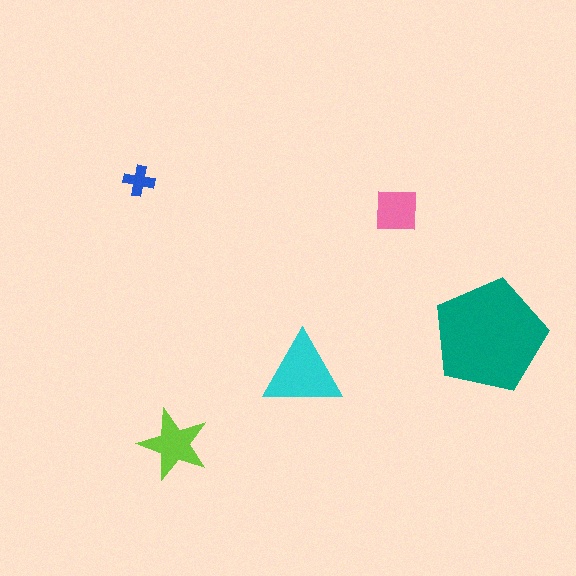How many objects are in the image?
There are 5 objects in the image.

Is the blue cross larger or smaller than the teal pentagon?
Smaller.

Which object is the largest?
The teal pentagon.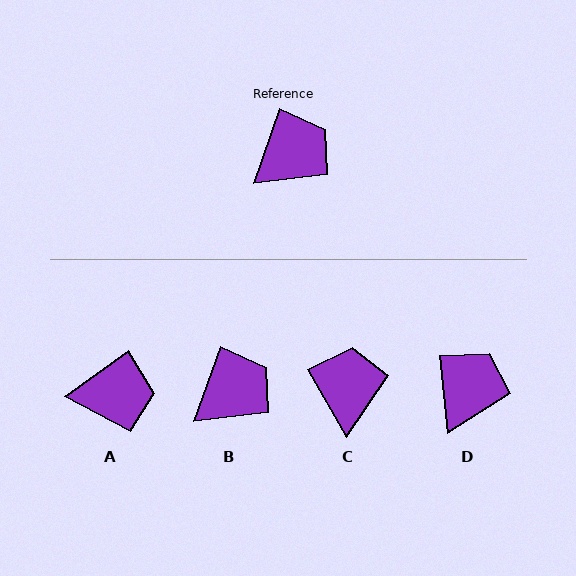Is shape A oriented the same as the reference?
No, it is off by about 35 degrees.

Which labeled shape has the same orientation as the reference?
B.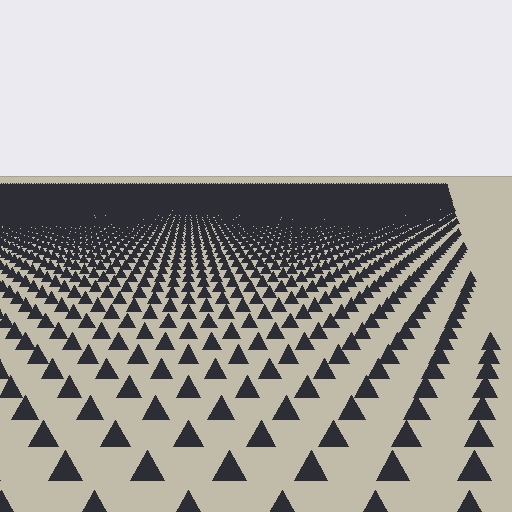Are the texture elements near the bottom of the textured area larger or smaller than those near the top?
Larger. Near the bottom, elements are closer to the viewer and appear at a bigger on-screen size.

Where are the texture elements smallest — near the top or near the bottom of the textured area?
Near the top.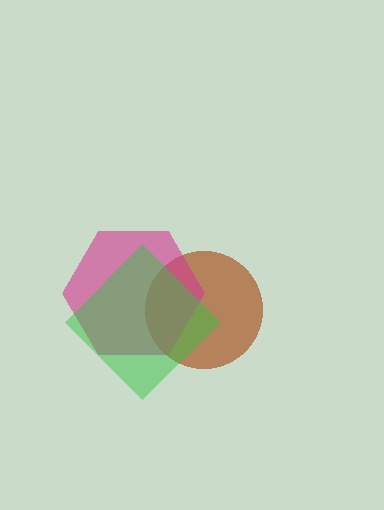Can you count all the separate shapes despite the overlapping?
Yes, there are 3 separate shapes.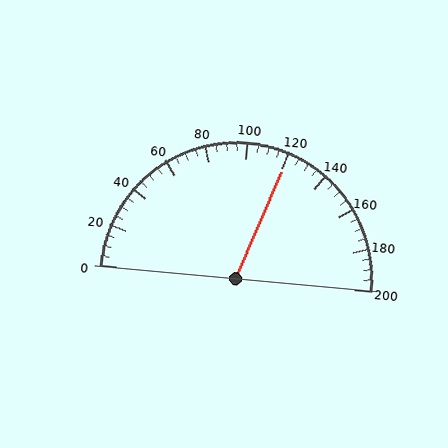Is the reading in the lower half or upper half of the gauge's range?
The reading is in the upper half of the range (0 to 200).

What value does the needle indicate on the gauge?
The needle indicates approximately 120.